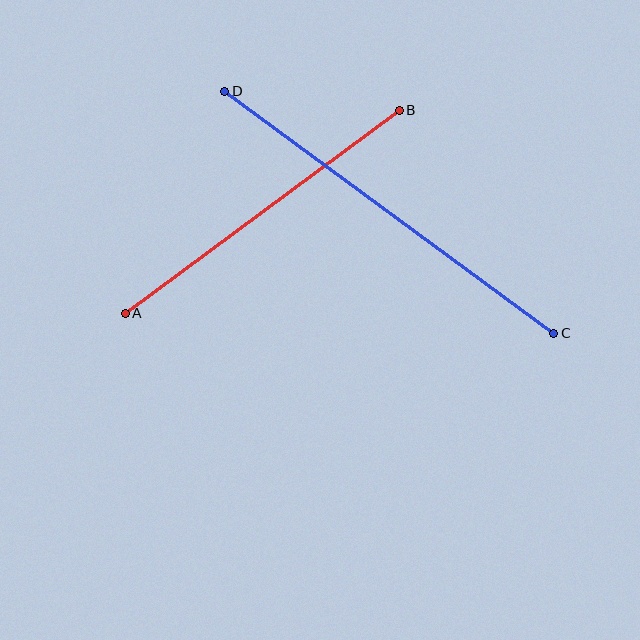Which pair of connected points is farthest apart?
Points C and D are farthest apart.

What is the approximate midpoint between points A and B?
The midpoint is at approximately (262, 212) pixels.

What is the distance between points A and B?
The distance is approximately 341 pixels.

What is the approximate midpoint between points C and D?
The midpoint is at approximately (389, 212) pixels.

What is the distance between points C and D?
The distance is approximately 409 pixels.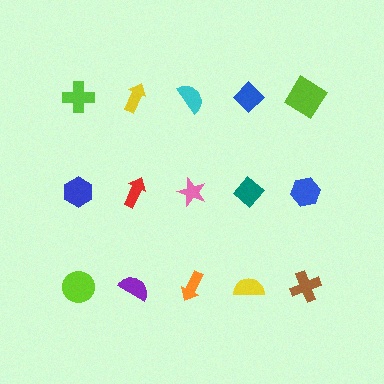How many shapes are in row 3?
5 shapes.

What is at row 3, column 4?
A yellow semicircle.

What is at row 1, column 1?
A lime cross.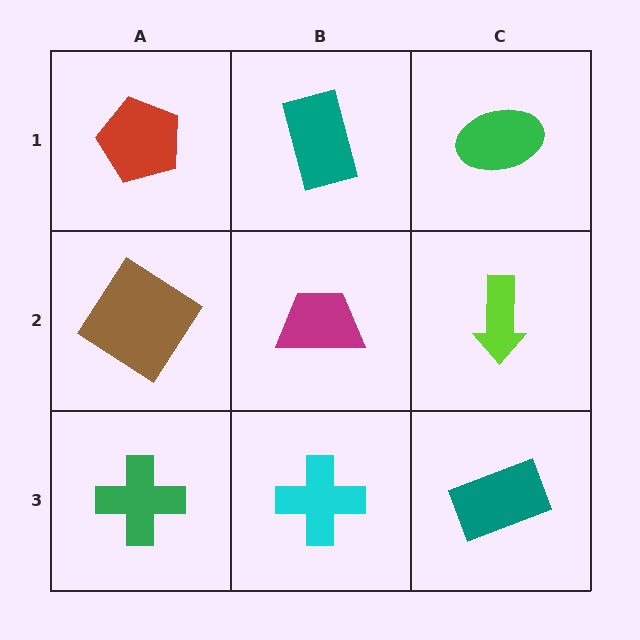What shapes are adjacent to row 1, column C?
A lime arrow (row 2, column C), a teal rectangle (row 1, column B).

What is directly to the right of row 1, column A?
A teal rectangle.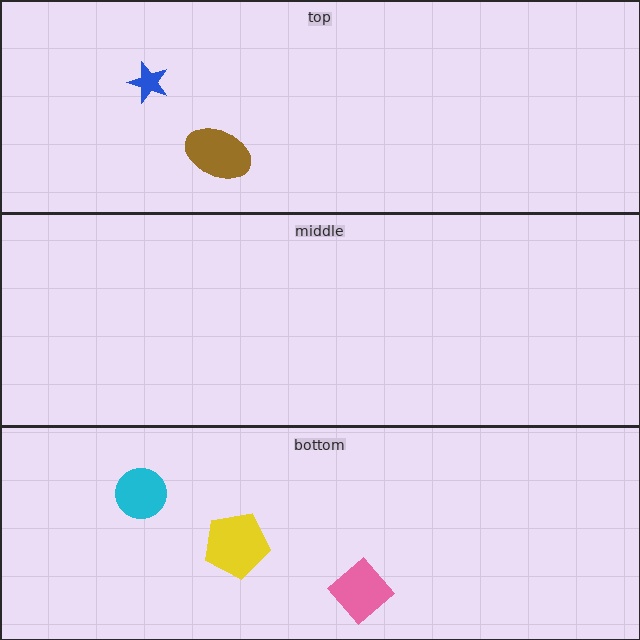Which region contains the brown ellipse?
The top region.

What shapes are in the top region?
The brown ellipse, the blue star.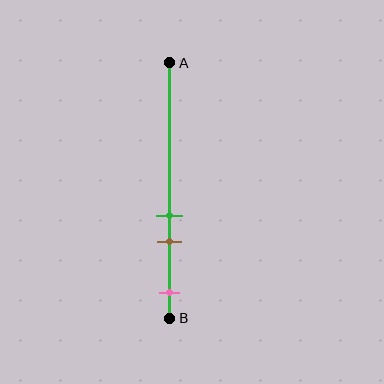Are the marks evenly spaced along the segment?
No, the marks are not evenly spaced.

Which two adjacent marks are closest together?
The green and brown marks are the closest adjacent pair.